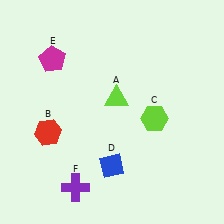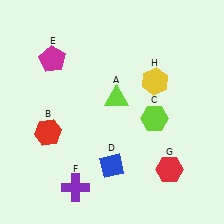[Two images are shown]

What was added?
A red hexagon (G), a yellow hexagon (H) were added in Image 2.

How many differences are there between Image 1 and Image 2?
There are 2 differences between the two images.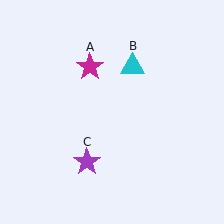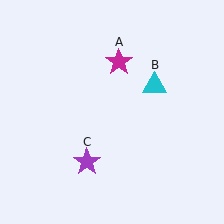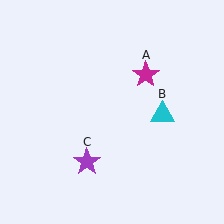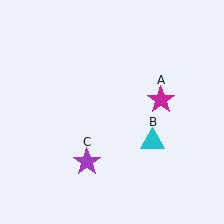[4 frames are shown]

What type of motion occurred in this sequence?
The magenta star (object A), cyan triangle (object B) rotated clockwise around the center of the scene.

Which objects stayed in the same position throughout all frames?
Purple star (object C) remained stationary.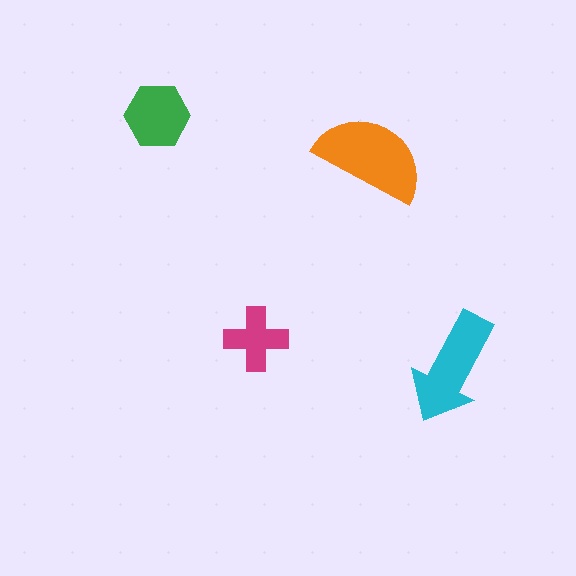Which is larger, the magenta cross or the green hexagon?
The green hexagon.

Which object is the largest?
The orange semicircle.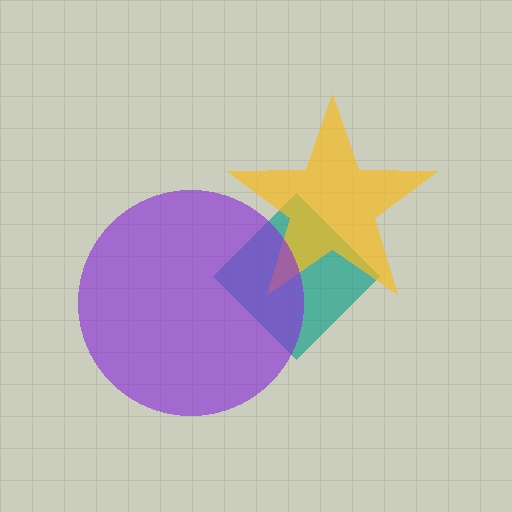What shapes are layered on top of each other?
The layered shapes are: a teal diamond, a yellow star, a purple circle.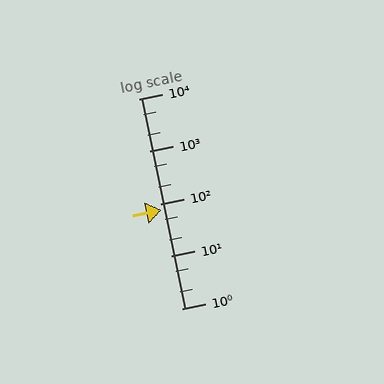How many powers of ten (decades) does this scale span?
The scale spans 4 decades, from 1 to 10000.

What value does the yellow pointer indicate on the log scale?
The pointer indicates approximately 75.